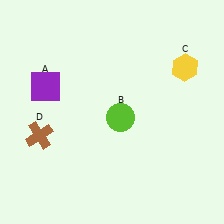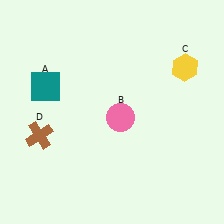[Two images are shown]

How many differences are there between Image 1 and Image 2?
There are 2 differences between the two images.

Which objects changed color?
A changed from purple to teal. B changed from lime to pink.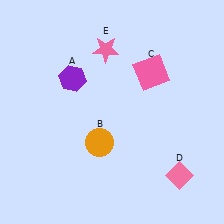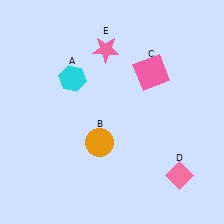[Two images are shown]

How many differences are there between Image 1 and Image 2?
There is 1 difference between the two images.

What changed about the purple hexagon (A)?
In Image 1, A is purple. In Image 2, it changed to cyan.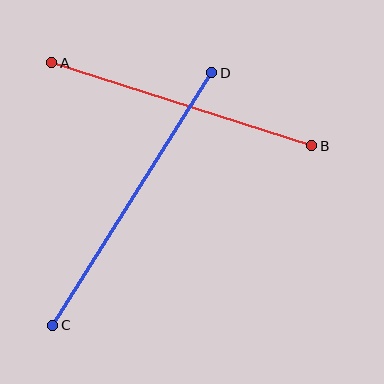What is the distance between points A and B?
The distance is approximately 273 pixels.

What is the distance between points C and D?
The distance is approximately 298 pixels.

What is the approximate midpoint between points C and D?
The midpoint is at approximately (132, 199) pixels.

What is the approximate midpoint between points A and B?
The midpoint is at approximately (182, 104) pixels.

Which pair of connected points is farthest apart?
Points C and D are farthest apart.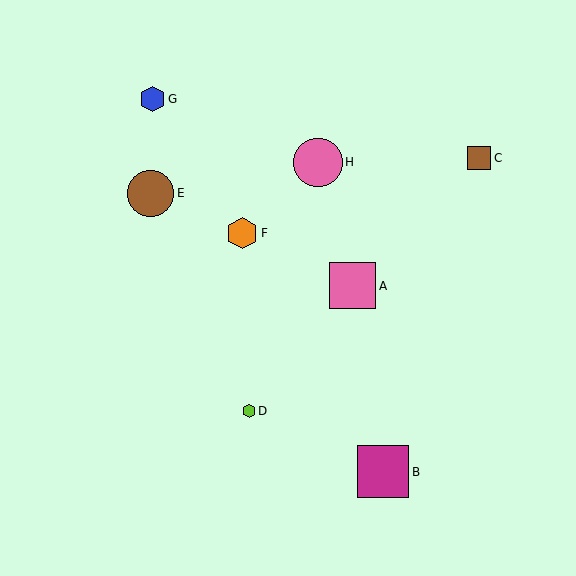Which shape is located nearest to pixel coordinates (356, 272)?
The pink square (labeled A) at (353, 286) is nearest to that location.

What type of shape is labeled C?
Shape C is a brown square.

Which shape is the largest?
The magenta square (labeled B) is the largest.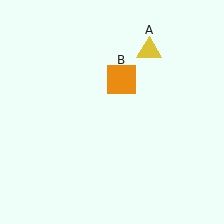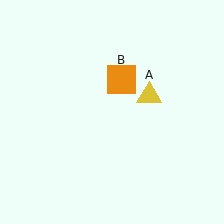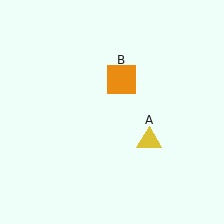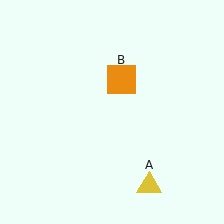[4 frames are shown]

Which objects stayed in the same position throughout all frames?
Orange square (object B) remained stationary.